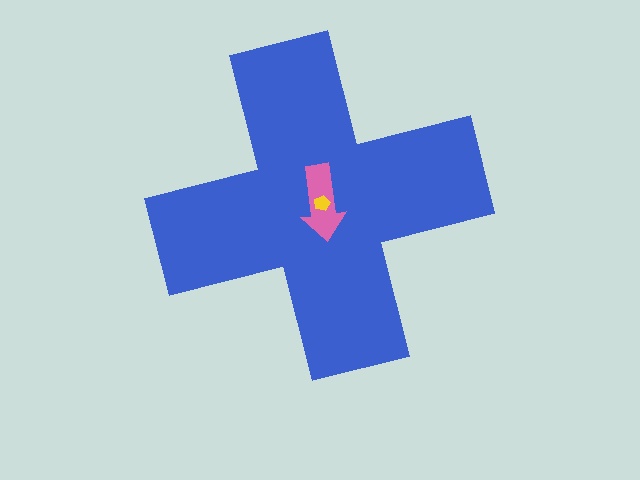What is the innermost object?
The yellow pentagon.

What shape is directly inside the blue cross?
The pink arrow.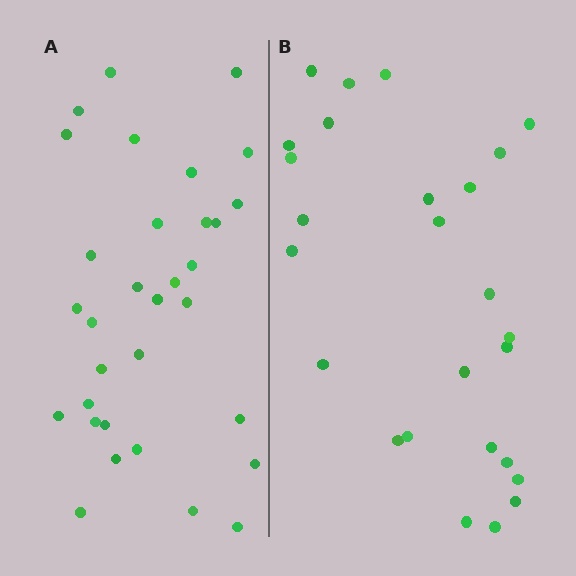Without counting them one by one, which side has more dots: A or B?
Region A (the left region) has more dots.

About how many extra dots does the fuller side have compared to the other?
Region A has about 6 more dots than region B.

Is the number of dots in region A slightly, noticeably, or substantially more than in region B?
Region A has only slightly more — the two regions are fairly close. The ratio is roughly 1.2 to 1.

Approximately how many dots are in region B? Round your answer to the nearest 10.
About 30 dots. (The exact count is 26, which rounds to 30.)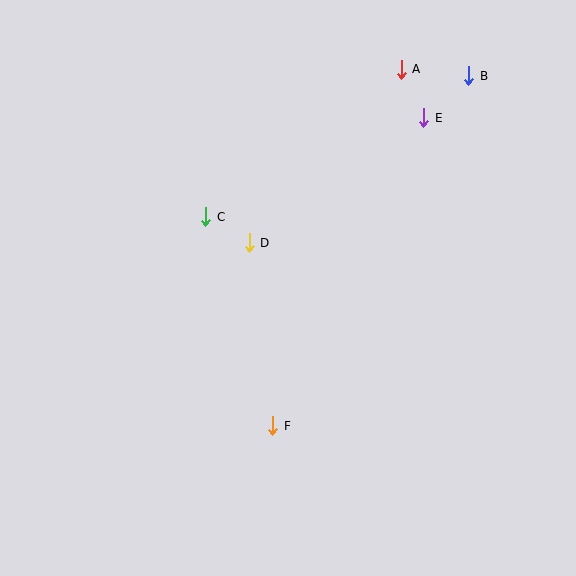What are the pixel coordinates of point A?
Point A is at (401, 69).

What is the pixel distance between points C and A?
The distance between C and A is 245 pixels.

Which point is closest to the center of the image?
Point D at (249, 243) is closest to the center.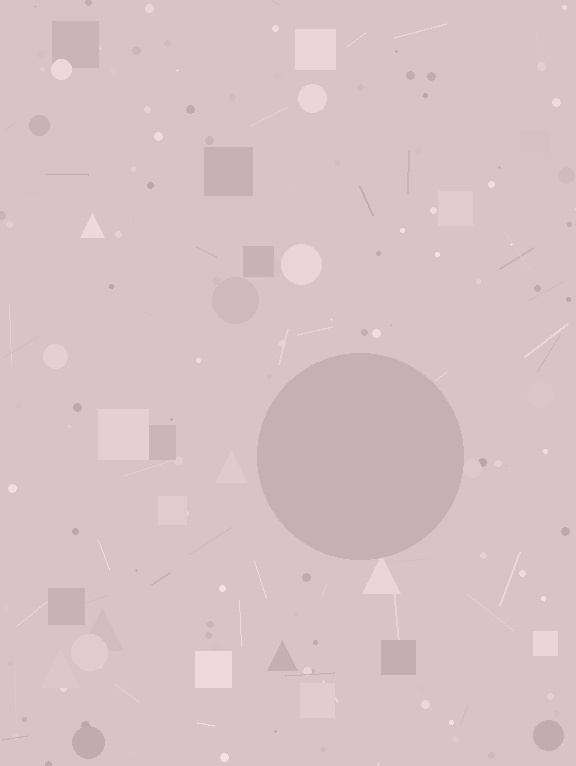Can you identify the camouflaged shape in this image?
The camouflaged shape is a circle.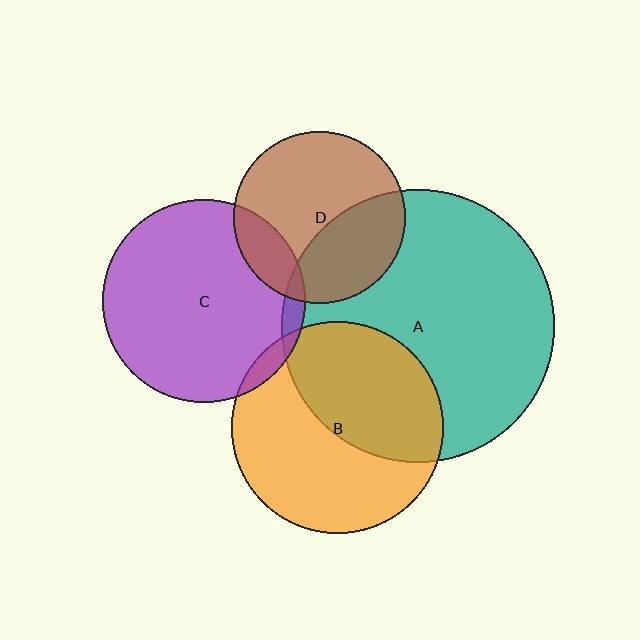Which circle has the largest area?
Circle A (teal).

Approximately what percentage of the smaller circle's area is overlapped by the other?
Approximately 5%.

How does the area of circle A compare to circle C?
Approximately 1.8 times.